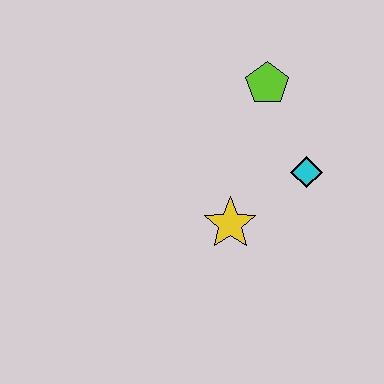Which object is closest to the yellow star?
The cyan diamond is closest to the yellow star.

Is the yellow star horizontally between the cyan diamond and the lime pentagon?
No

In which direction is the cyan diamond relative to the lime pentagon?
The cyan diamond is below the lime pentagon.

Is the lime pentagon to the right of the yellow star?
Yes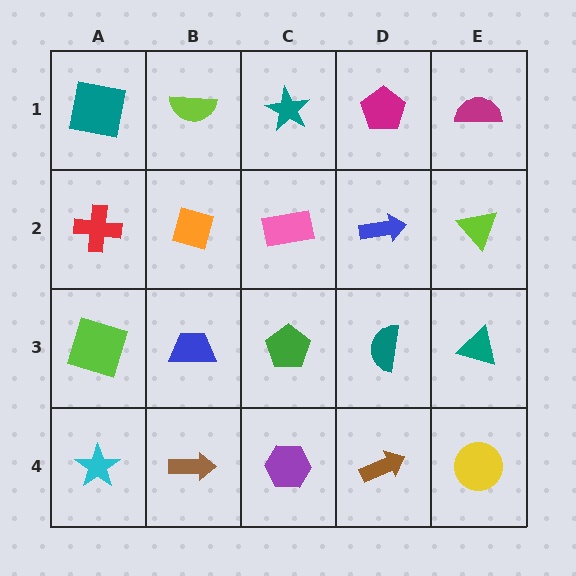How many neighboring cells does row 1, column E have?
2.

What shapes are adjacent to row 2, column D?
A magenta pentagon (row 1, column D), a teal semicircle (row 3, column D), a pink rectangle (row 2, column C), a lime triangle (row 2, column E).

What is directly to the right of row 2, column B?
A pink rectangle.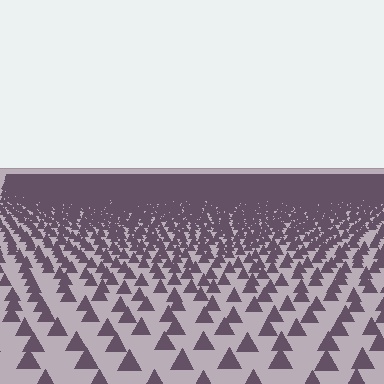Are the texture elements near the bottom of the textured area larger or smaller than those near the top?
Larger. Near the bottom, elements are closer to the viewer and appear at a bigger on-screen size.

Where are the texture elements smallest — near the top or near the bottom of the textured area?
Near the top.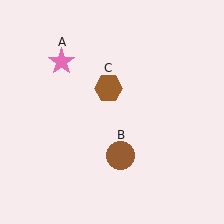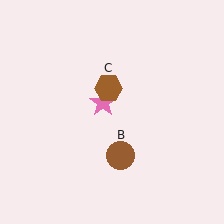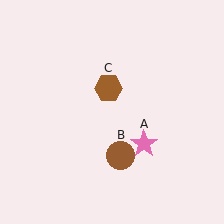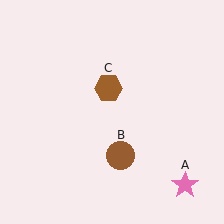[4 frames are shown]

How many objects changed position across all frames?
1 object changed position: pink star (object A).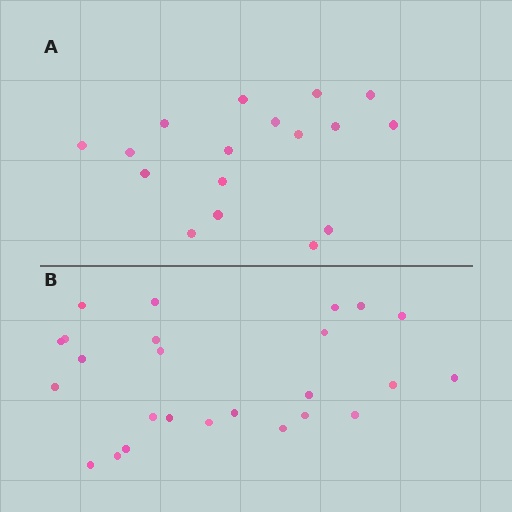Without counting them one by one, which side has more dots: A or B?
Region B (the bottom region) has more dots.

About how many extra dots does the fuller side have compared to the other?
Region B has roughly 8 or so more dots than region A.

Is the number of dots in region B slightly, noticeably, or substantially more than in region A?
Region B has substantially more. The ratio is roughly 1.5 to 1.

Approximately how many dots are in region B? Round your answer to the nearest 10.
About 20 dots. (The exact count is 25, which rounds to 20.)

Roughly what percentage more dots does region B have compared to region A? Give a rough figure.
About 45% more.